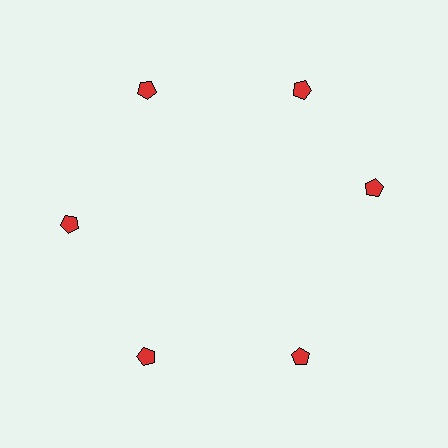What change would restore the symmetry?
The symmetry would be restored by rotating it back into even spacing with its neighbors so that all 6 pentagons sit at equal angles and equal distance from the center.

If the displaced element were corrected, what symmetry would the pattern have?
It would have 6-fold rotational symmetry — the pattern would map onto itself every 60 degrees.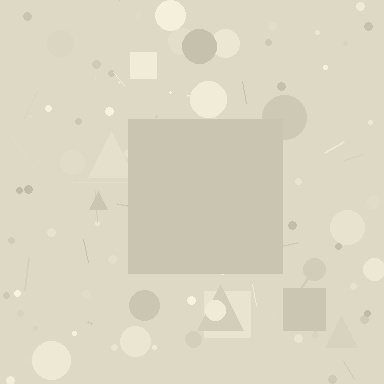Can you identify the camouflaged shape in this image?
The camouflaged shape is a square.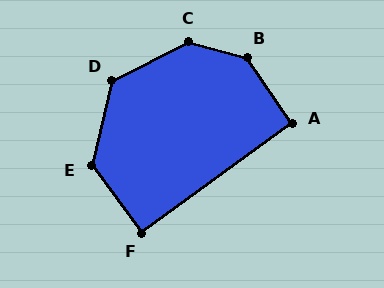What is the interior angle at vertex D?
Approximately 130 degrees (obtuse).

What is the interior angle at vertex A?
Approximately 91 degrees (approximately right).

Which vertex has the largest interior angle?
B, at approximately 140 degrees.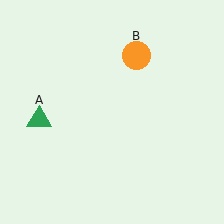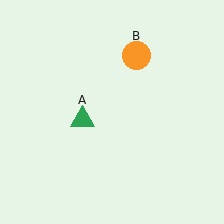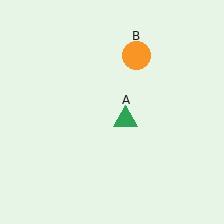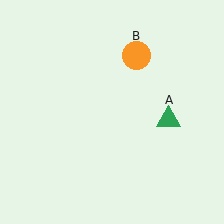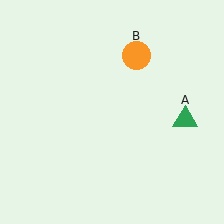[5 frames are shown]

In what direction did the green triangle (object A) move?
The green triangle (object A) moved right.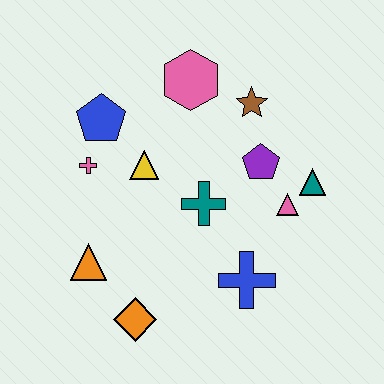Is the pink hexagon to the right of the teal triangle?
No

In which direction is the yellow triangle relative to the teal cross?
The yellow triangle is to the left of the teal cross.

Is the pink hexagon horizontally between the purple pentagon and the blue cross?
No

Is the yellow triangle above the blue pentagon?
No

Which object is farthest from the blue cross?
The blue pentagon is farthest from the blue cross.